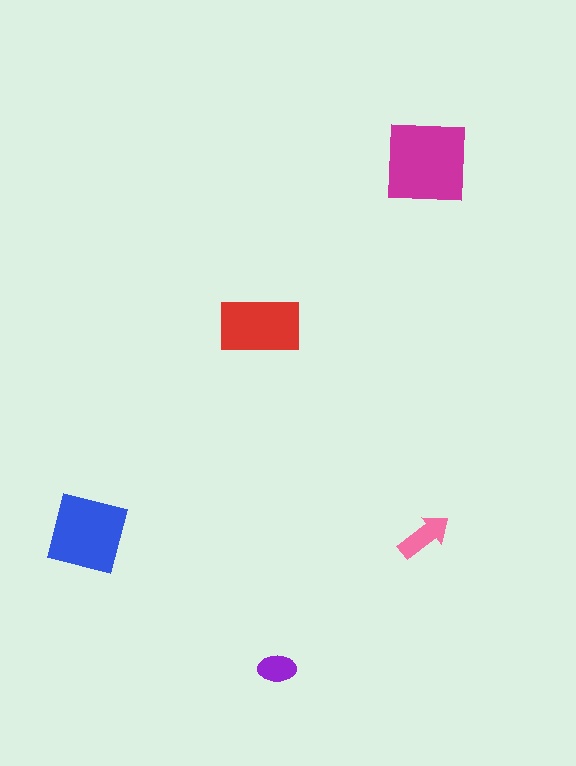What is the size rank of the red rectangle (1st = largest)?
3rd.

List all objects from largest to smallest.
The magenta square, the blue square, the red rectangle, the pink arrow, the purple ellipse.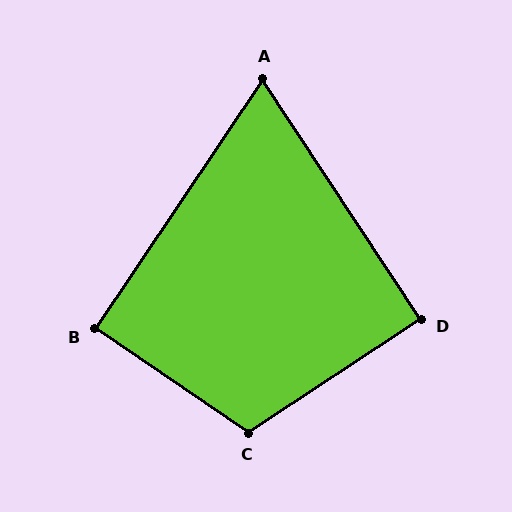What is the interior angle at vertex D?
Approximately 90 degrees (approximately right).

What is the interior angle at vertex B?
Approximately 90 degrees (approximately right).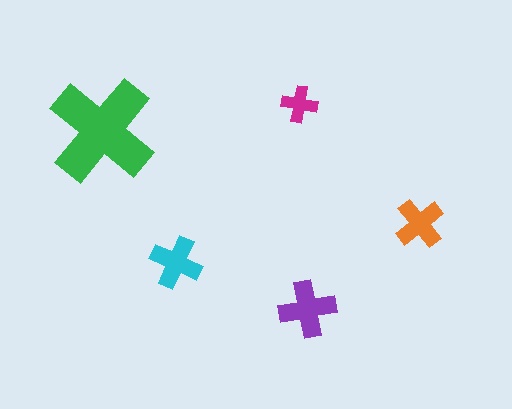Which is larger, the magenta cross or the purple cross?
The purple one.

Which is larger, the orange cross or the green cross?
The green one.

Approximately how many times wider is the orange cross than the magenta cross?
About 1.5 times wider.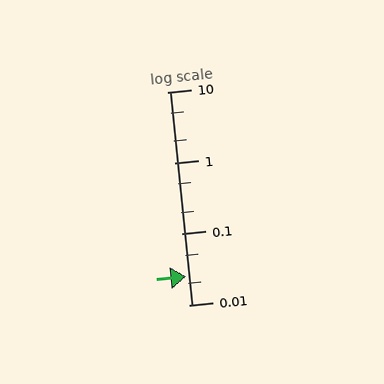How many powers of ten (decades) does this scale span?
The scale spans 3 decades, from 0.01 to 10.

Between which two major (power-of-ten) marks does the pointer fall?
The pointer is between 0.01 and 0.1.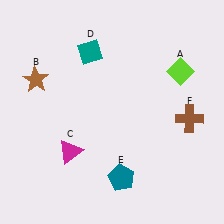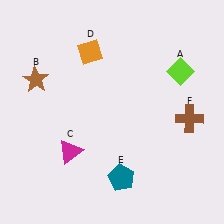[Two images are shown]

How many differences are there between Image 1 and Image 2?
There is 1 difference between the two images.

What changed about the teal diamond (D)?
In Image 1, D is teal. In Image 2, it changed to orange.